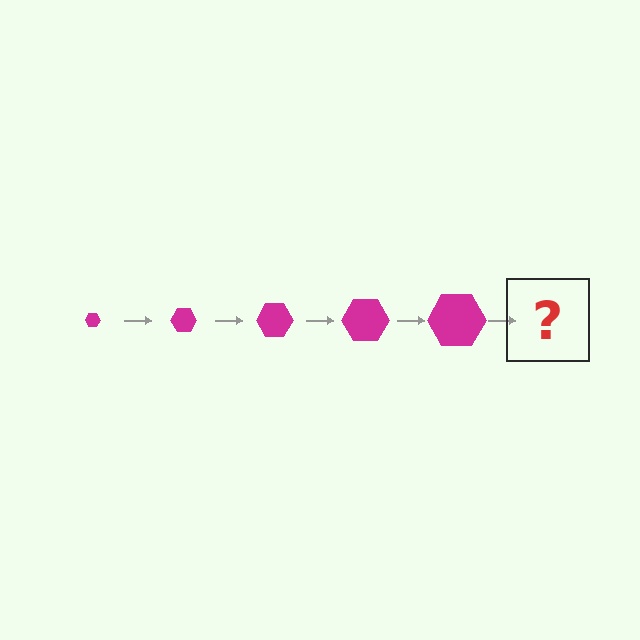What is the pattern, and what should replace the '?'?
The pattern is that the hexagon gets progressively larger each step. The '?' should be a magenta hexagon, larger than the previous one.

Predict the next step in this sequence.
The next step is a magenta hexagon, larger than the previous one.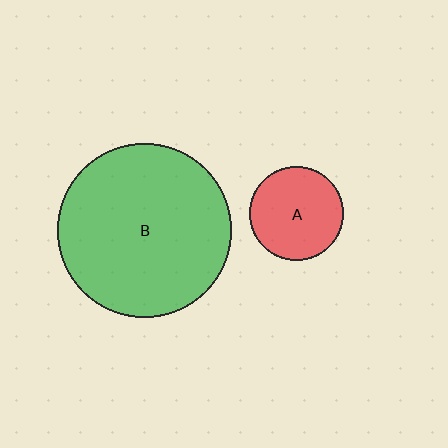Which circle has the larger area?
Circle B (green).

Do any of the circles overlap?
No, none of the circles overlap.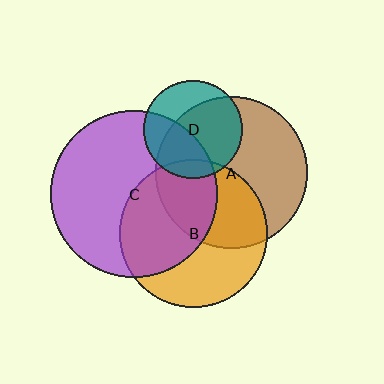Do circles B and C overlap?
Yes.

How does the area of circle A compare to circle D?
Approximately 2.4 times.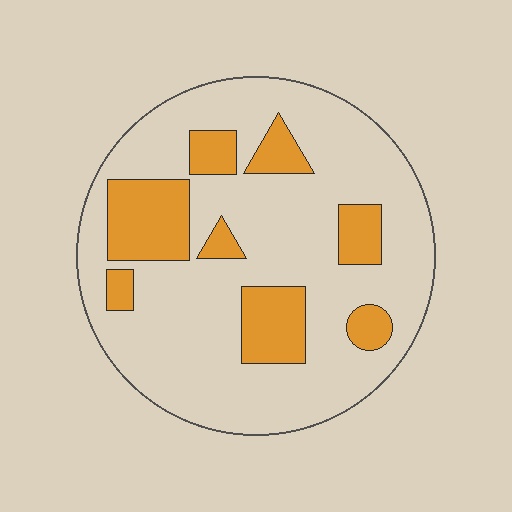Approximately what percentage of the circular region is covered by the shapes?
Approximately 25%.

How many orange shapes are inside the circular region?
8.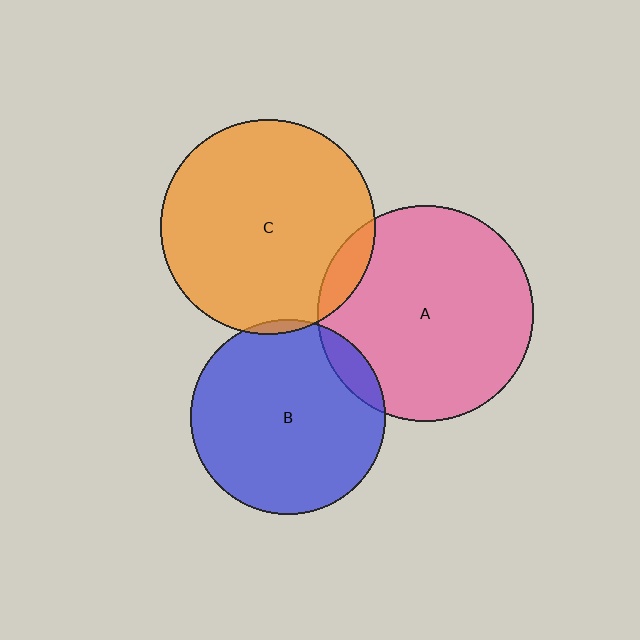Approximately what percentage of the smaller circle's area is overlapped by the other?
Approximately 5%.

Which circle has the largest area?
Circle A (pink).